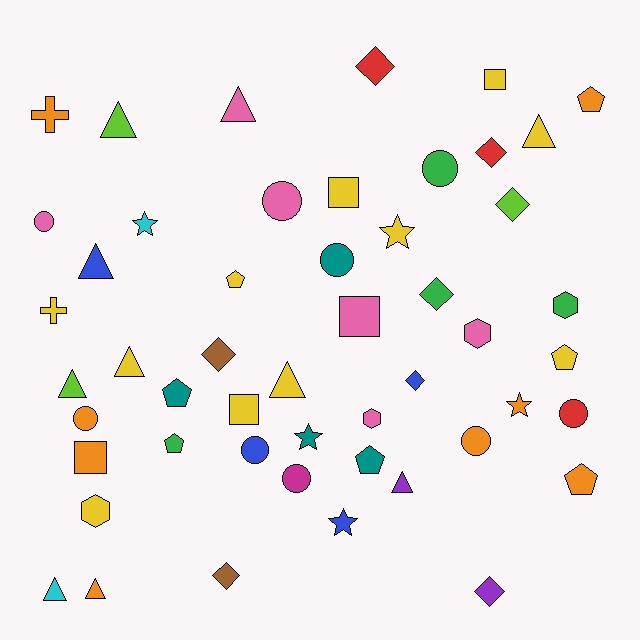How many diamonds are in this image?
There are 8 diamonds.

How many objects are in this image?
There are 50 objects.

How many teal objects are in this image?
There are 4 teal objects.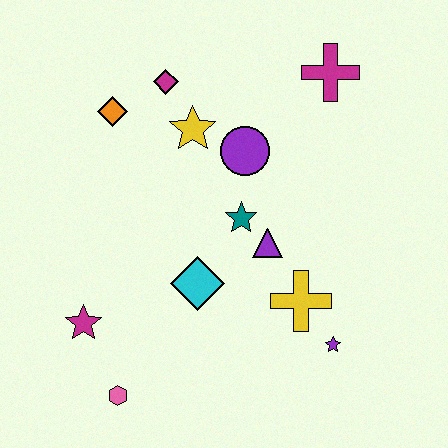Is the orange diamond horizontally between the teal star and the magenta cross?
No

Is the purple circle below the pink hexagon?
No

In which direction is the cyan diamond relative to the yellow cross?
The cyan diamond is to the left of the yellow cross.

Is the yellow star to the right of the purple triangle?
No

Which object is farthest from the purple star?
The orange diamond is farthest from the purple star.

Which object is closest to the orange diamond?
The magenta diamond is closest to the orange diamond.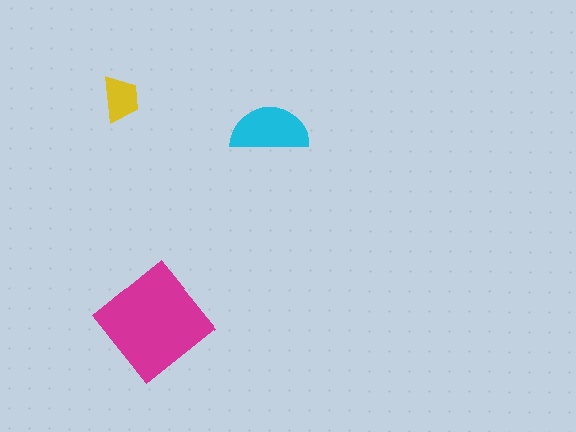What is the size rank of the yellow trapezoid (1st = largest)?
3rd.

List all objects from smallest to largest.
The yellow trapezoid, the cyan semicircle, the magenta diamond.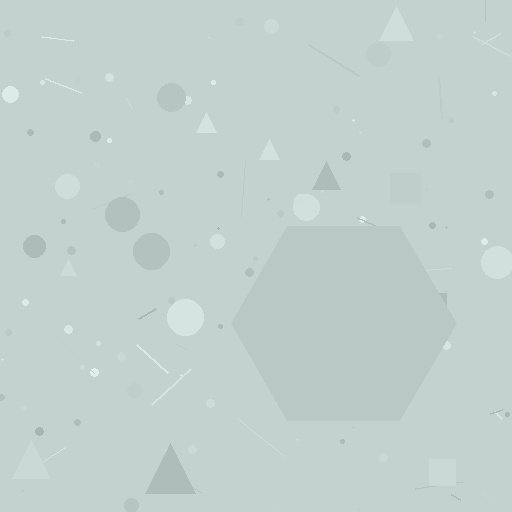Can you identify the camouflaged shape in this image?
The camouflaged shape is a hexagon.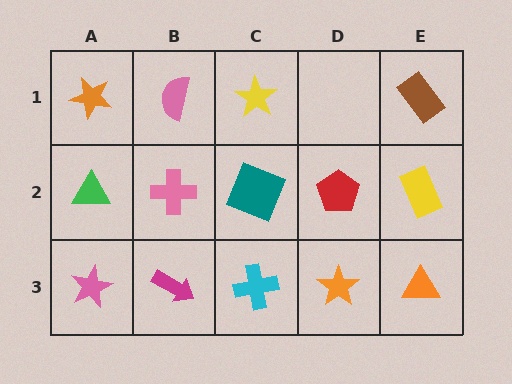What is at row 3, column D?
An orange star.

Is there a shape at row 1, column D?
No, that cell is empty.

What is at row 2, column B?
A pink cross.